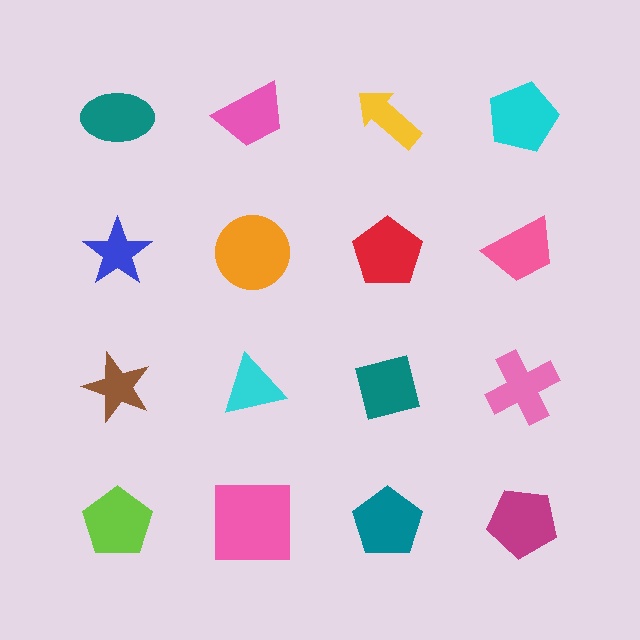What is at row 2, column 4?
A pink trapezoid.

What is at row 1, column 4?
A cyan pentagon.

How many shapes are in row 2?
4 shapes.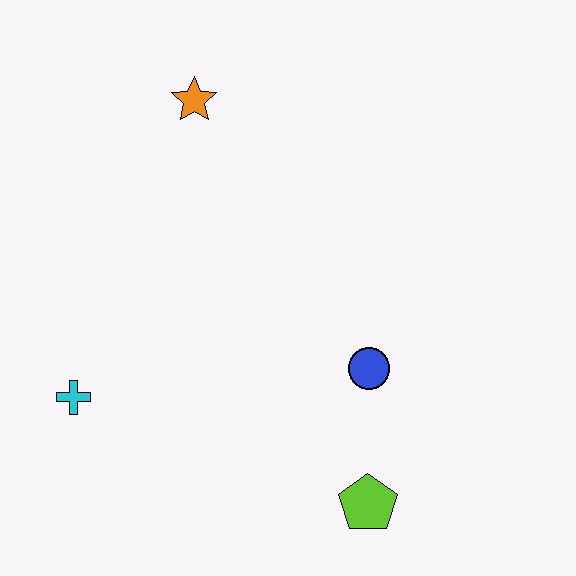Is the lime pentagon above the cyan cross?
No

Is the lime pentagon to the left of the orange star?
No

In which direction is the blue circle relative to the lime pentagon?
The blue circle is above the lime pentagon.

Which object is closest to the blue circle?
The lime pentagon is closest to the blue circle.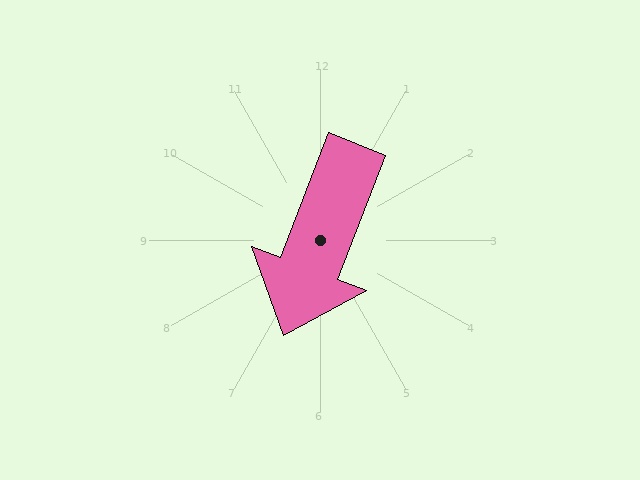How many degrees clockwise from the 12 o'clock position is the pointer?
Approximately 201 degrees.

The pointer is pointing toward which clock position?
Roughly 7 o'clock.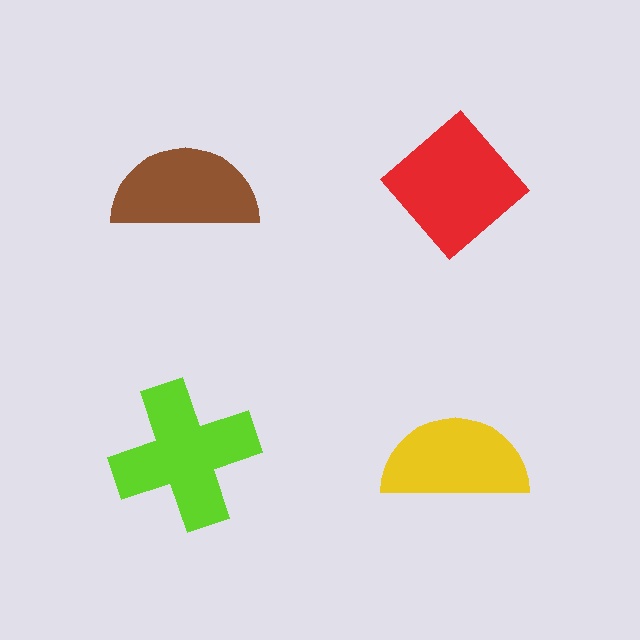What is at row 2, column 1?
A lime cross.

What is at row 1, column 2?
A red diamond.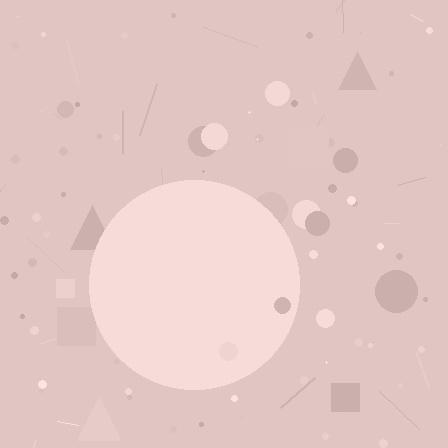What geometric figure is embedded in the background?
A circle is embedded in the background.